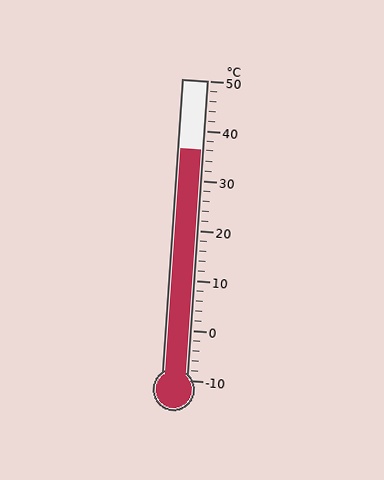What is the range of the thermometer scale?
The thermometer scale ranges from -10°C to 50°C.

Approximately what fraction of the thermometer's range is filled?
The thermometer is filled to approximately 75% of its range.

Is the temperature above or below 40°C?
The temperature is below 40°C.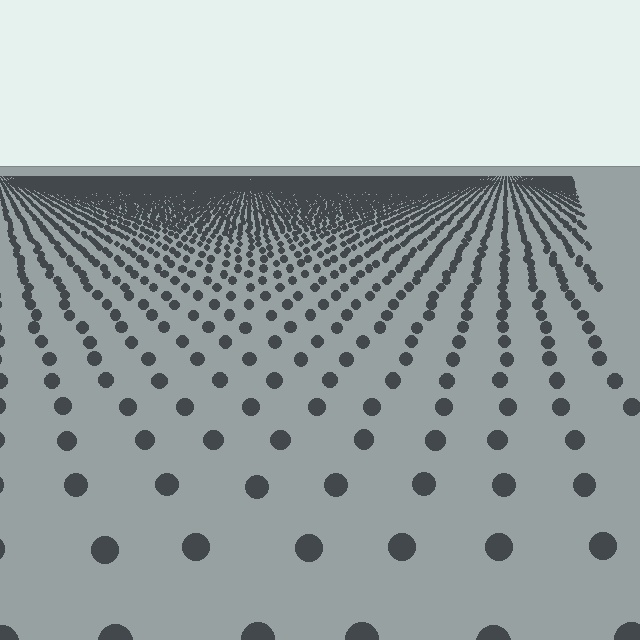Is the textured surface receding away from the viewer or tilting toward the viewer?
The surface is receding away from the viewer. Texture elements get smaller and denser toward the top.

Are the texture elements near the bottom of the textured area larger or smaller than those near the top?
Larger. Near the bottom, elements are closer to the viewer and appear at a bigger on-screen size.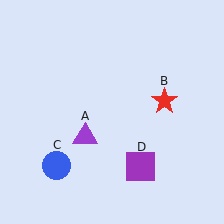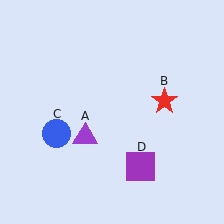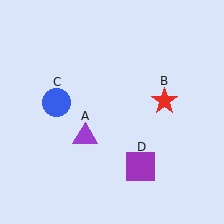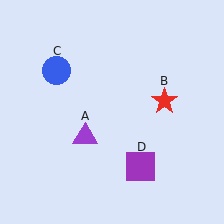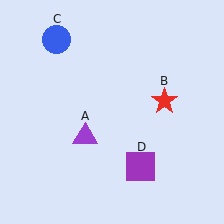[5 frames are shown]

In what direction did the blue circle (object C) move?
The blue circle (object C) moved up.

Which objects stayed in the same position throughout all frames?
Purple triangle (object A) and red star (object B) and purple square (object D) remained stationary.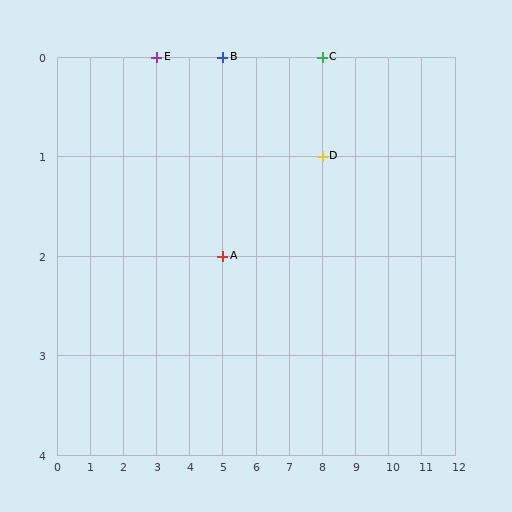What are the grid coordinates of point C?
Point C is at grid coordinates (8, 0).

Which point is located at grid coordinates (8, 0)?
Point C is at (8, 0).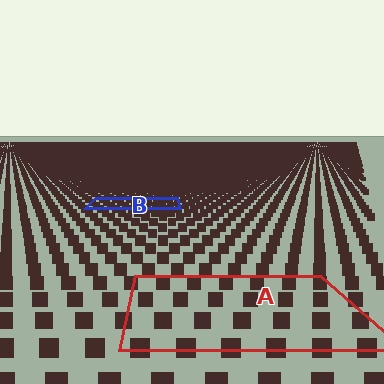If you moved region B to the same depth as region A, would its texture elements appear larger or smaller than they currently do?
They would appear larger. At a closer depth, the same texture elements are projected at a bigger on-screen size.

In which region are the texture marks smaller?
The texture marks are smaller in region B, because it is farther away.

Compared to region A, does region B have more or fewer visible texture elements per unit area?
Region B has more texture elements per unit area — they are packed more densely because it is farther away.